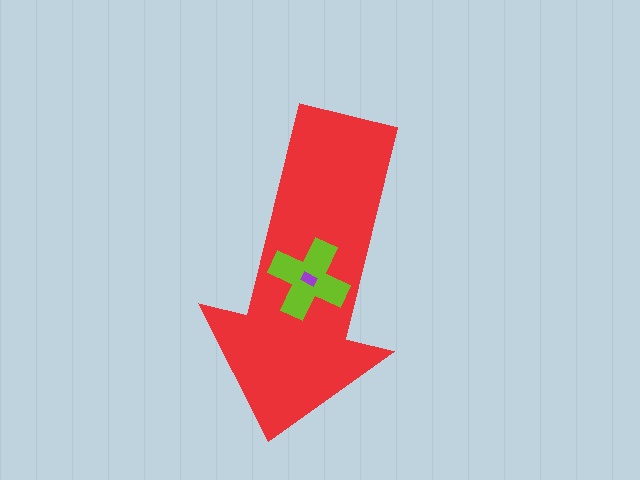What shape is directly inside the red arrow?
The lime cross.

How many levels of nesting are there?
3.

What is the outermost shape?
The red arrow.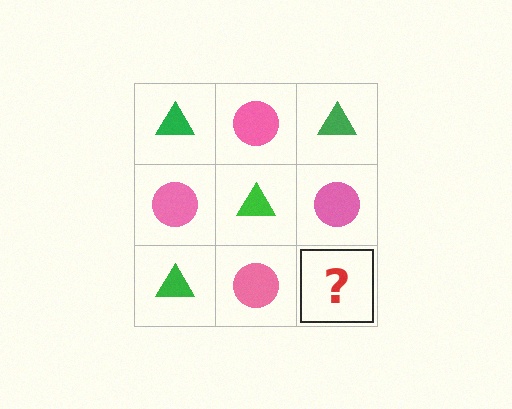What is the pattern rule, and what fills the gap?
The rule is that it alternates green triangle and pink circle in a checkerboard pattern. The gap should be filled with a green triangle.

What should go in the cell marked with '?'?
The missing cell should contain a green triangle.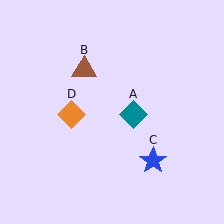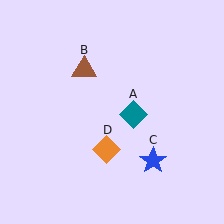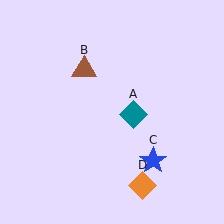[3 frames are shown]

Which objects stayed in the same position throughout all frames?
Teal diamond (object A) and brown triangle (object B) and blue star (object C) remained stationary.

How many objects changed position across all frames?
1 object changed position: orange diamond (object D).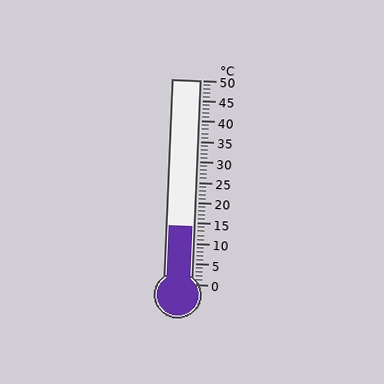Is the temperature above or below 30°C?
The temperature is below 30°C.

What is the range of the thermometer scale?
The thermometer scale ranges from 0°C to 50°C.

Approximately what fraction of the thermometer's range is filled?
The thermometer is filled to approximately 30% of its range.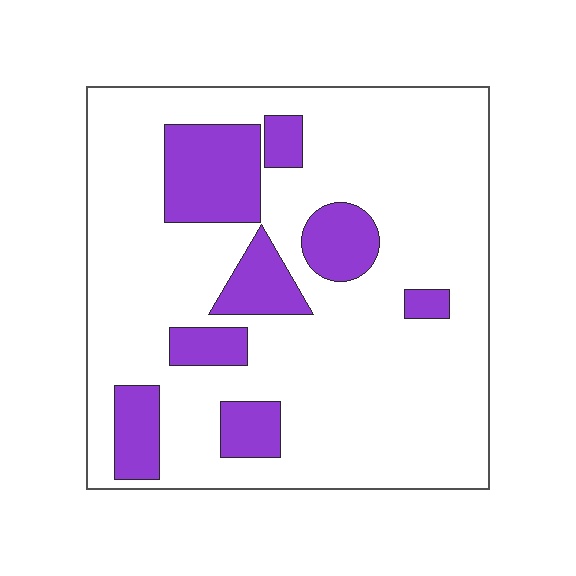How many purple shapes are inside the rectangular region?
8.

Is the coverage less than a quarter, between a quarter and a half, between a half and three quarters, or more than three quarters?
Less than a quarter.